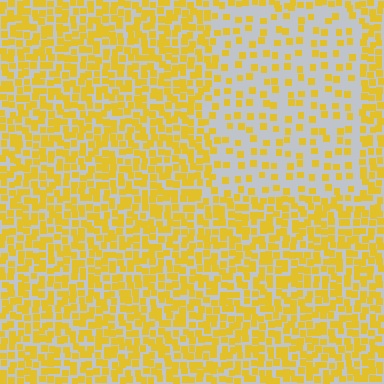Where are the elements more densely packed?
The elements are more densely packed outside the rectangle boundary.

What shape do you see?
I see a rectangle.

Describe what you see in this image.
The image contains small yellow elements arranged at two different densities. A rectangle-shaped region is visible where the elements are less densely packed than the surrounding area.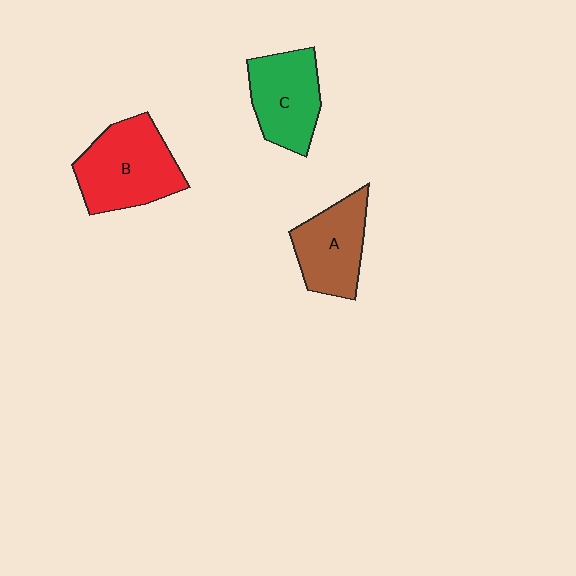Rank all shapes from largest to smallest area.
From largest to smallest: B (red), C (green), A (brown).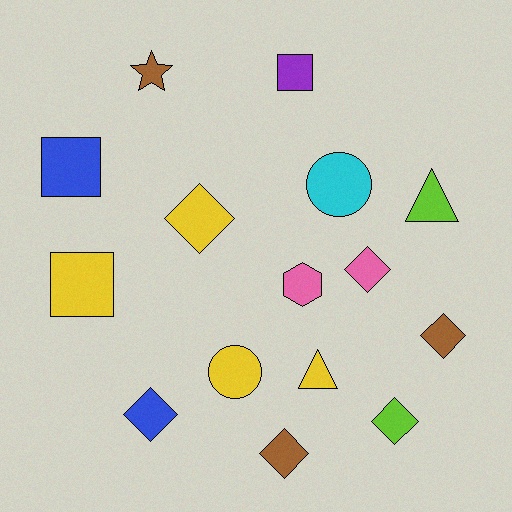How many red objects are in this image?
There are no red objects.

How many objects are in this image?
There are 15 objects.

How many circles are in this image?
There are 2 circles.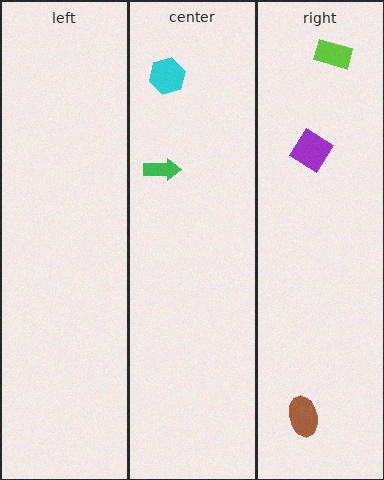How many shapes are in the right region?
3.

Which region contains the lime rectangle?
The right region.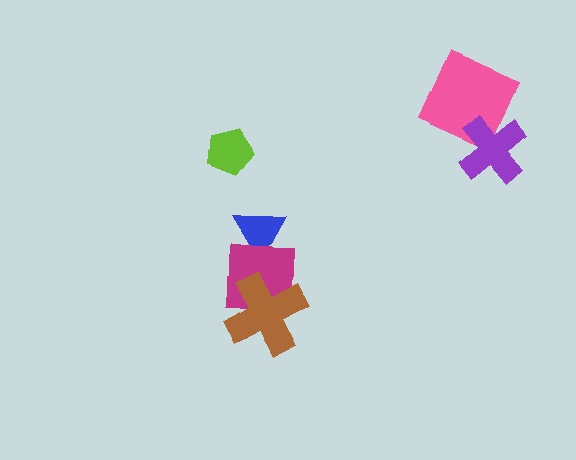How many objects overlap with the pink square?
1 object overlaps with the pink square.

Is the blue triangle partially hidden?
Yes, it is partially covered by another shape.